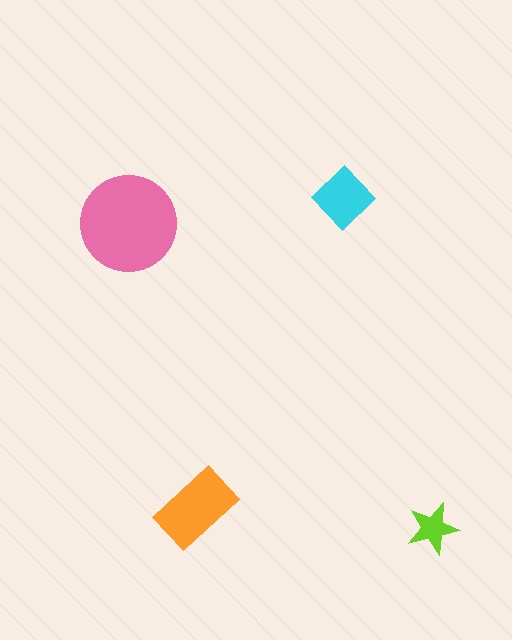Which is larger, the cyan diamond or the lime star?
The cyan diamond.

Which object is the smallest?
The lime star.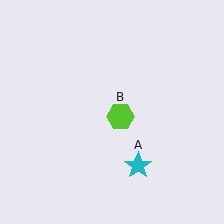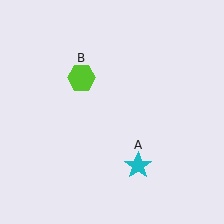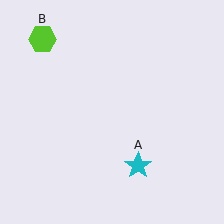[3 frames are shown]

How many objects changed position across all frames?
1 object changed position: lime hexagon (object B).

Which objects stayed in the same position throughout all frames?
Cyan star (object A) remained stationary.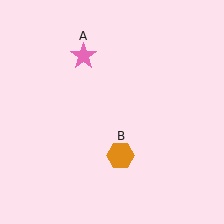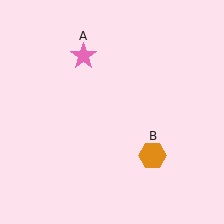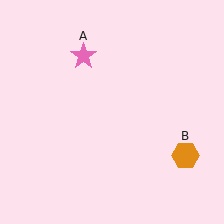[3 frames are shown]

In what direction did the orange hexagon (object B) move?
The orange hexagon (object B) moved right.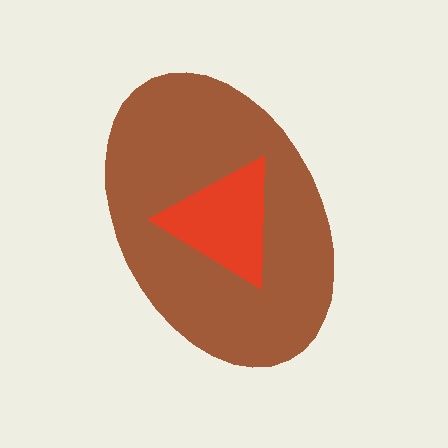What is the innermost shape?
The red triangle.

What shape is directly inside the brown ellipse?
The red triangle.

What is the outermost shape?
The brown ellipse.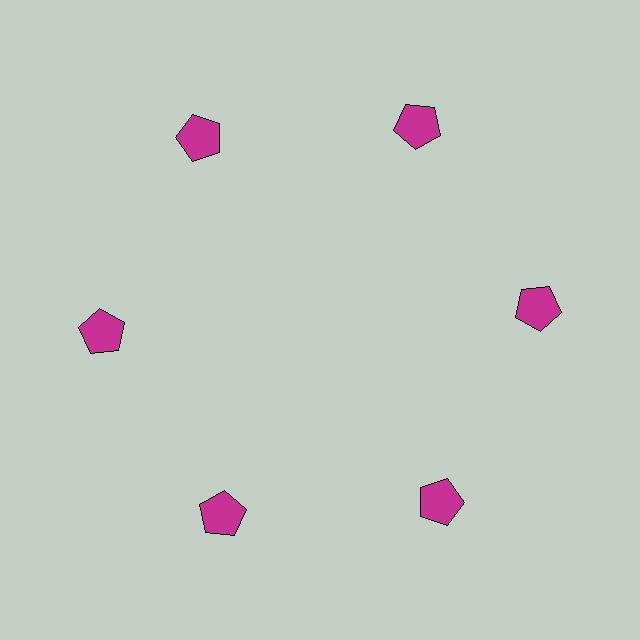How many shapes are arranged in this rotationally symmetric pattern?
There are 6 shapes, arranged in 6 groups of 1.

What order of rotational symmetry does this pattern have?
This pattern has 6-fold rotational symmetry.